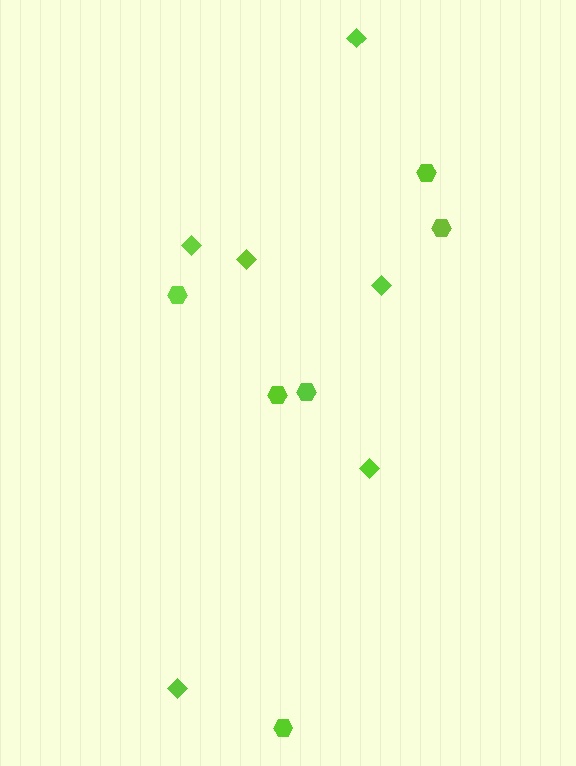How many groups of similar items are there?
There are 2 groups: one group of diamonds (6) and one group of hexagons (6).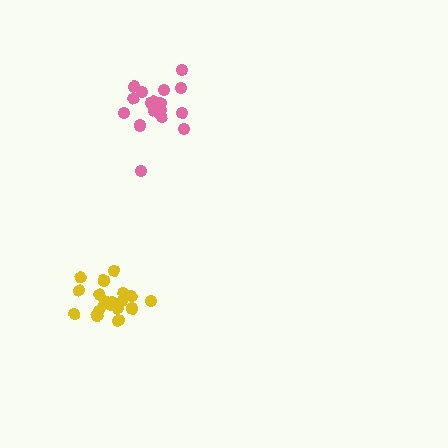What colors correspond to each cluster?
The clusters are colored: pink, yellow.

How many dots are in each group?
Group 1: 20 dots, Group 2: 19 dots (39 total).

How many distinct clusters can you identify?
There are 2 distinct clusters.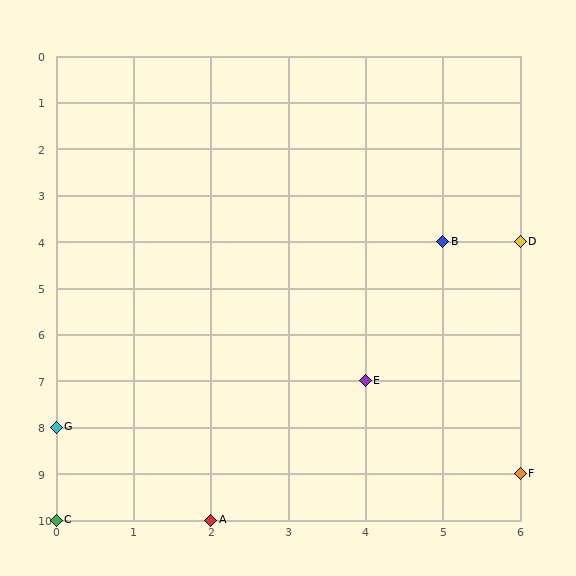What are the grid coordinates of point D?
Point D is at grid coordinates (6, 4).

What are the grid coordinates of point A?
Point A is at grid coordinates (2, 10).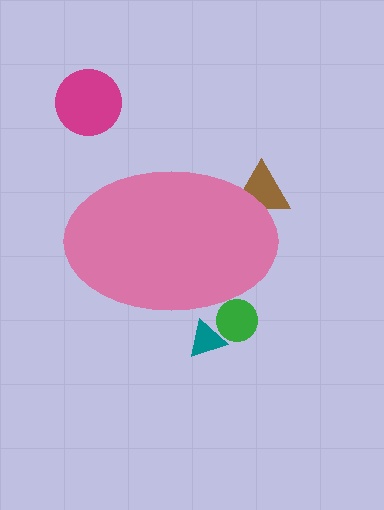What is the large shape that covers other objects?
A pink ellipse.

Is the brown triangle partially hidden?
Yes, the brown triangle is partially hidden behind the pink ellipse.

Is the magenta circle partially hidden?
No, the magenta circle is fully visible.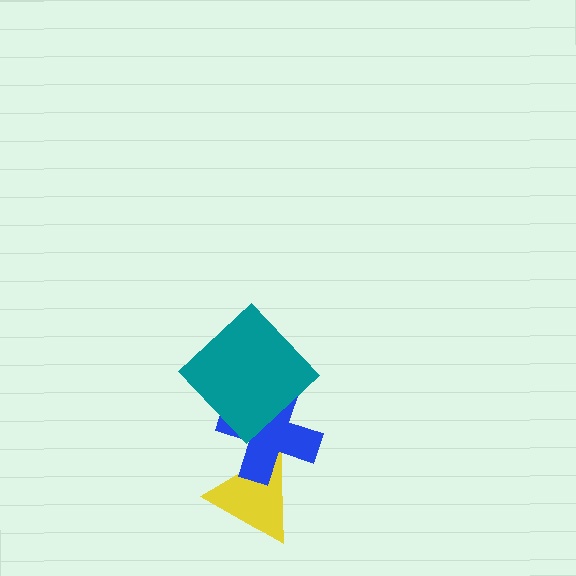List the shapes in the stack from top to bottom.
From top to bottom: the teal diamond, the blue cross, the yellow triangle.